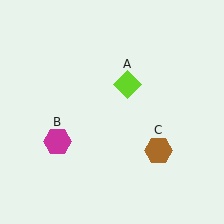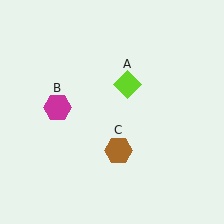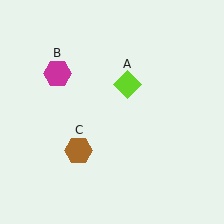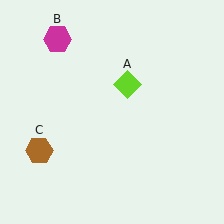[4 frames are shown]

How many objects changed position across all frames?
2 objects changed position: magenta hexagon (object B), brown hexagon (object C).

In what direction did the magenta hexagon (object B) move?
The magenta hexagon (object B) moved up.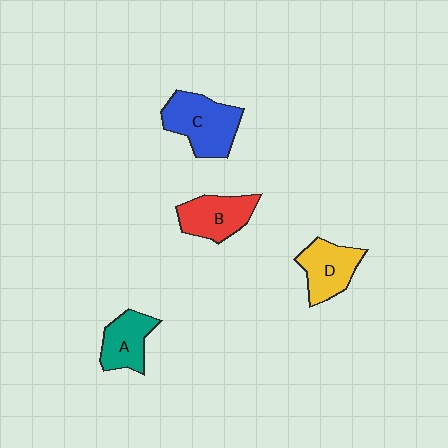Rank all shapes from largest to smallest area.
From largest to smallest: C (blue), B (red), D (yellow), A (teal).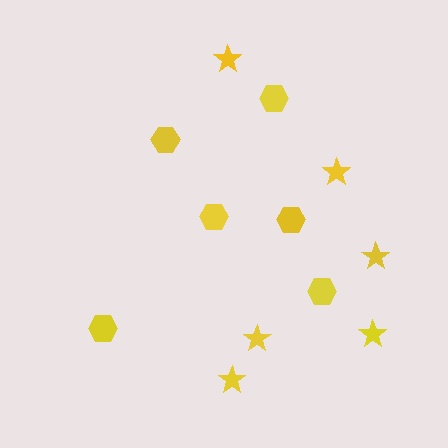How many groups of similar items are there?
There are 2 groups: one group of hexagons (6) and one group of stars (6).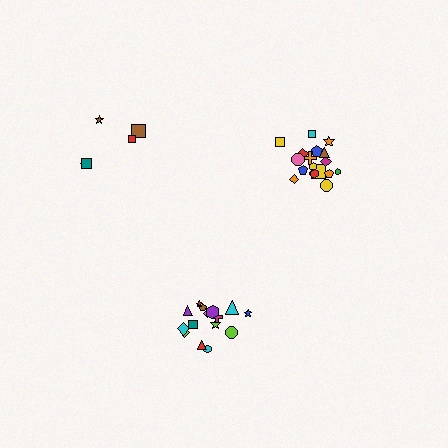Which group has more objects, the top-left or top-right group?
The top-right group.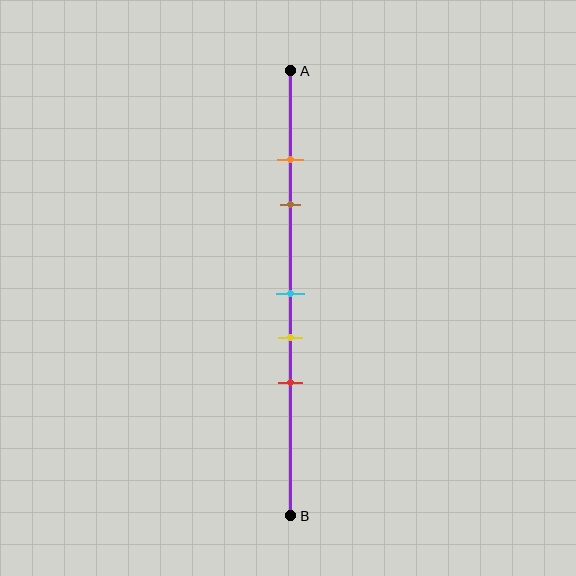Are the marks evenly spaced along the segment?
No, the marks are not evenly spaced.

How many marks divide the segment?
There are 5 marks dividing the segment.